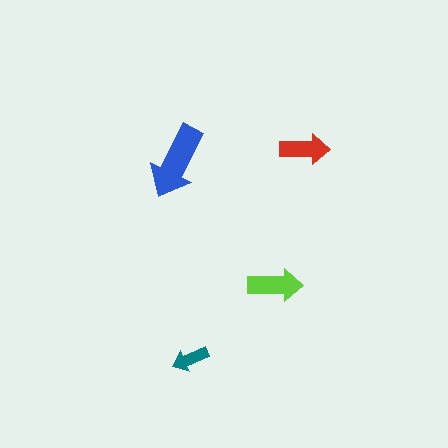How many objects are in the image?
There are 4 objects in the image.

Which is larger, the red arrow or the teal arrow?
The red one.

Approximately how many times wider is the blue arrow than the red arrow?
About 1.5 times wider.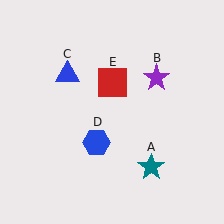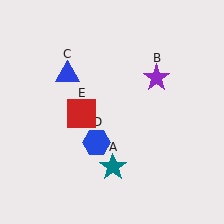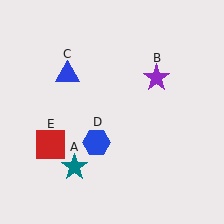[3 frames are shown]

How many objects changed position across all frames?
2 objects changed position: teal star (object A), red square (object E).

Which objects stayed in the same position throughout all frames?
Purple star (object B) and blue triangle (object C) and blue hexagon (object D) remained stationary.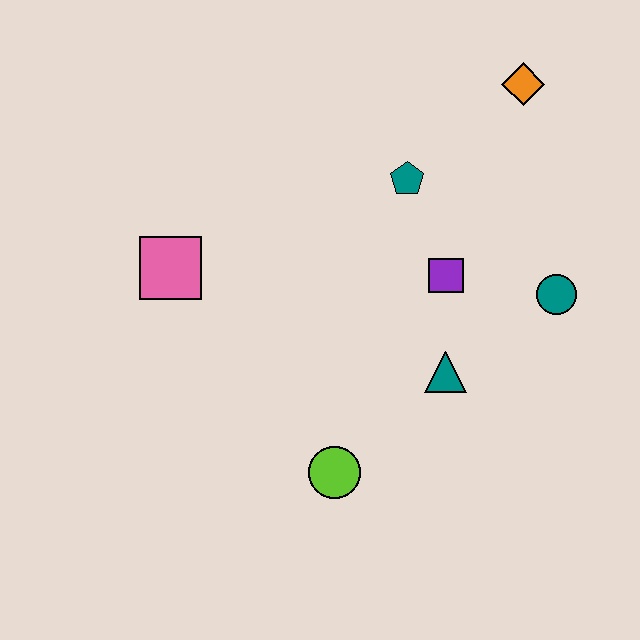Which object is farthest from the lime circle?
The orange diamond is farthest from the lime circle.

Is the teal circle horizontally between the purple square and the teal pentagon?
No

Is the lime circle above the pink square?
No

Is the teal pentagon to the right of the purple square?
No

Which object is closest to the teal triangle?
The purple square is closest to the teal triangle.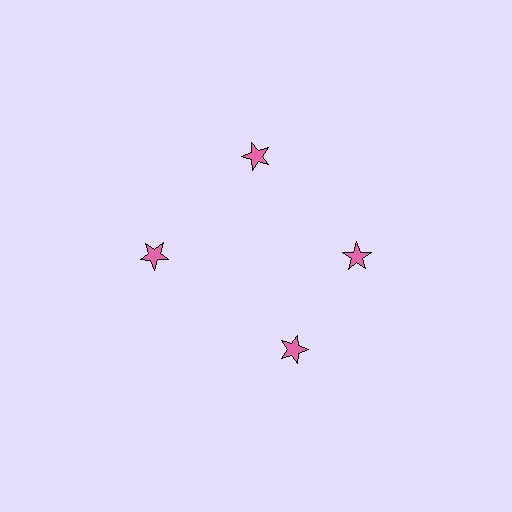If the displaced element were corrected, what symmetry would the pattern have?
It would have 4-fold rotational symmetry — the pattern would map onto itself every 90 degrees.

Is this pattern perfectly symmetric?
No. The 4 pink stars are arranged in a ring, but one element near the 6 o'clock position is rotated out of alignment along the ring, breaking the 4-fold rotational symmetry.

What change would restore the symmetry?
The symmetry would be restored by rotating it back into even spacing with its neighbors so that all 4 stars sit at equal angles and equal distance from the center.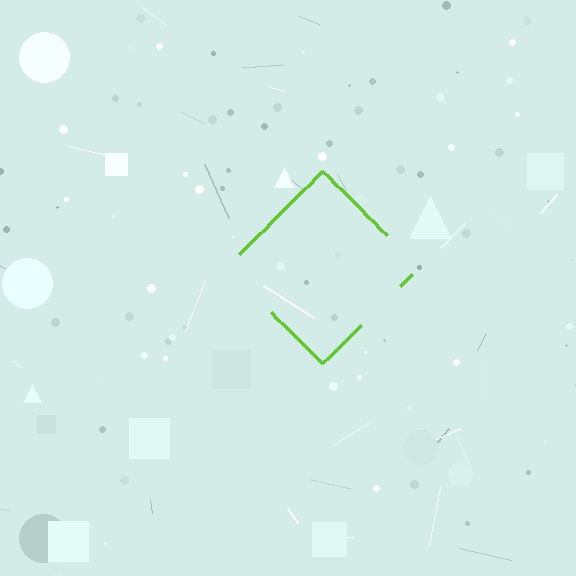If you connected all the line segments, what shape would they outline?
They would outline a diamond.